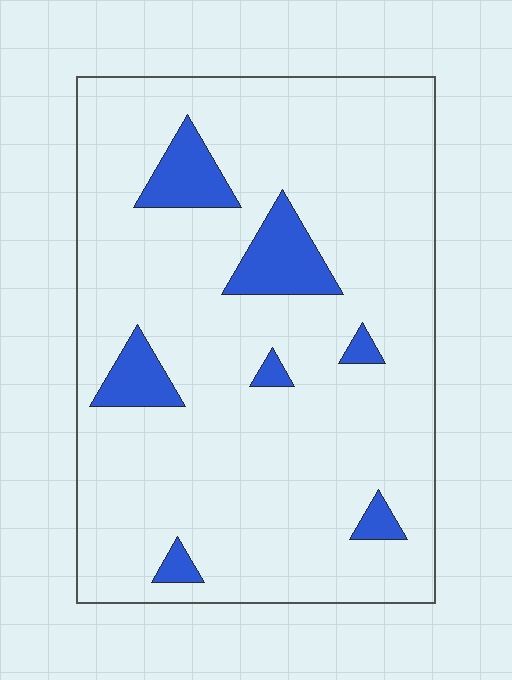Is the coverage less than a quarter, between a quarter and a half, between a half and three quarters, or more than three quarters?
Less than a quarter.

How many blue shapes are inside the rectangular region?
7.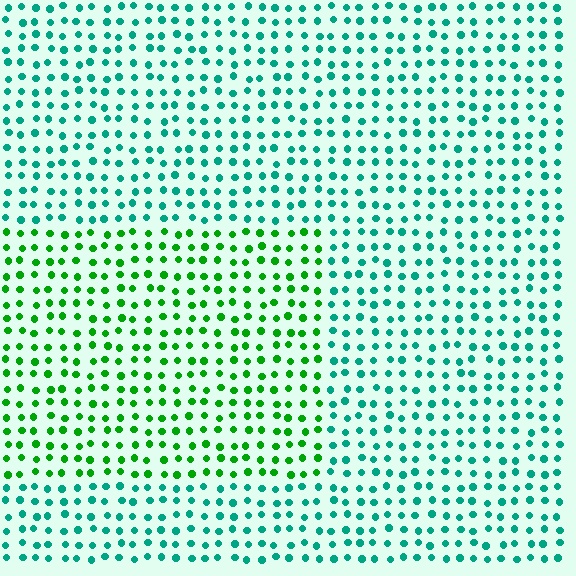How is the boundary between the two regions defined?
The boundary is defined purely by a slight shift in hue (about 45 degrees). Spacing, size, and orientation are identical on both sides.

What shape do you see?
I see a rectangle.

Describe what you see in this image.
The image is filled with small teal elements in a uniform arrangement. A rectangle-shaped region is visible where the elements are tinted to a slightly different hue, forming a subtle color boundary.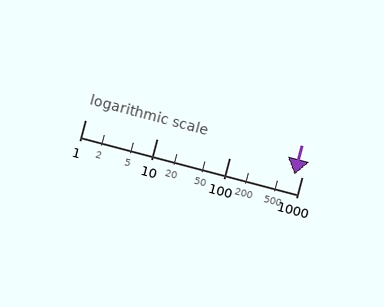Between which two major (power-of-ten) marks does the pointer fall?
The pointer is between 100 and 1000.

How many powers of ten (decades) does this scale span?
The scale spans 3 decades, from 1 to 1000.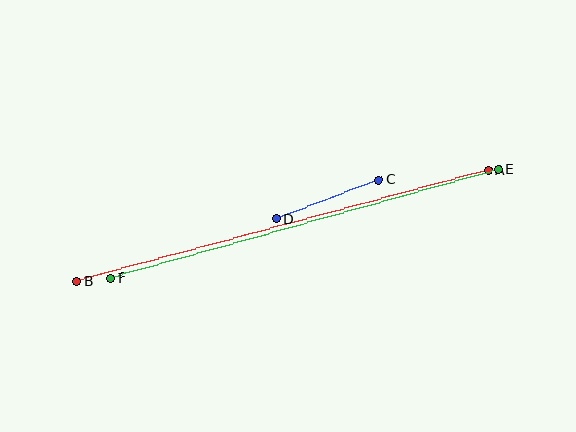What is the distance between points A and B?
The distance is approximately 426 pixels.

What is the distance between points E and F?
The distance is approximately 403 pixels.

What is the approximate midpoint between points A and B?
The midpoint is at approximately (282, 226) pixels.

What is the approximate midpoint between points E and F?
The midpoint is at approximately (304, 224) pixels.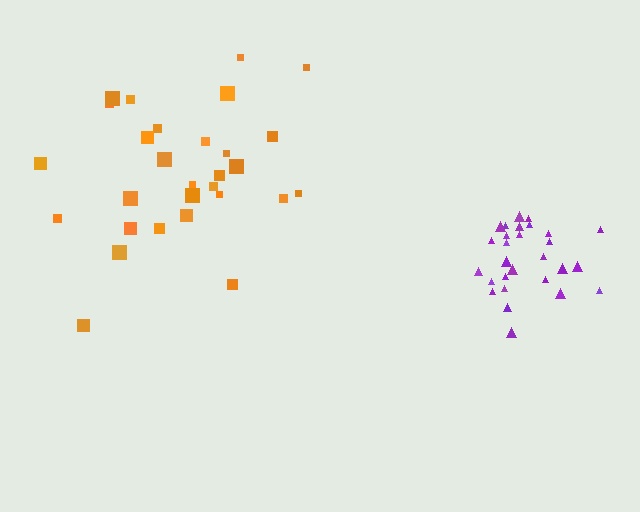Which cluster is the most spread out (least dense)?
Orange.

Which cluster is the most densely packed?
Purple.